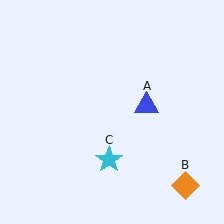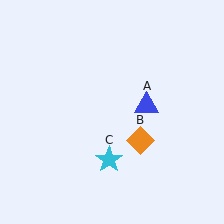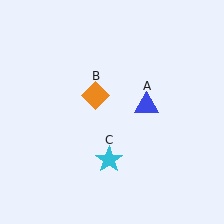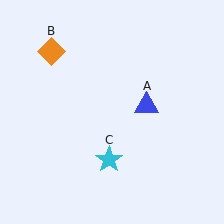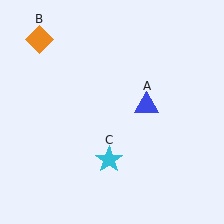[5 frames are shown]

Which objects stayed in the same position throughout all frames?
Blue triangle (object A) and cyan star (object C) remained stationary.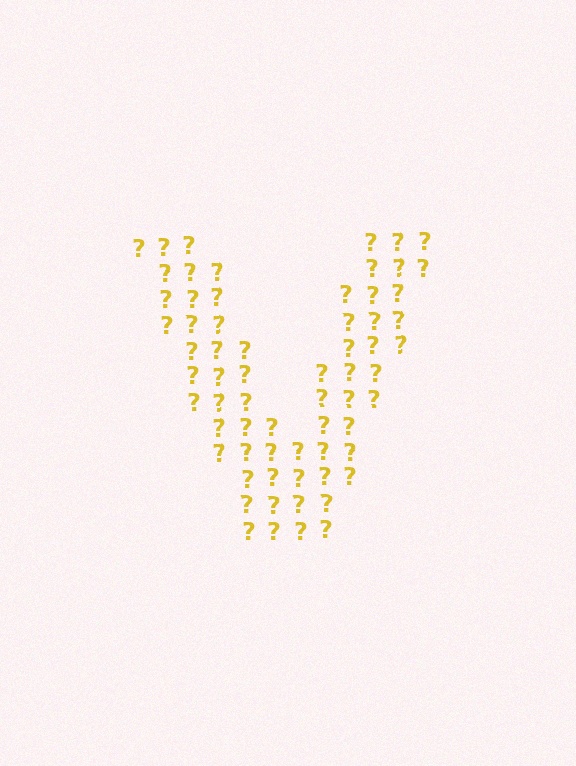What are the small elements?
The small elements are question marks.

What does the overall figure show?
The overall figure shows the letter V.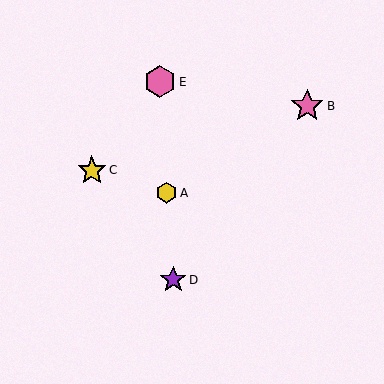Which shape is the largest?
The pink star (labeled B) is the largest.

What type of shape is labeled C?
Shape C is a yellow star.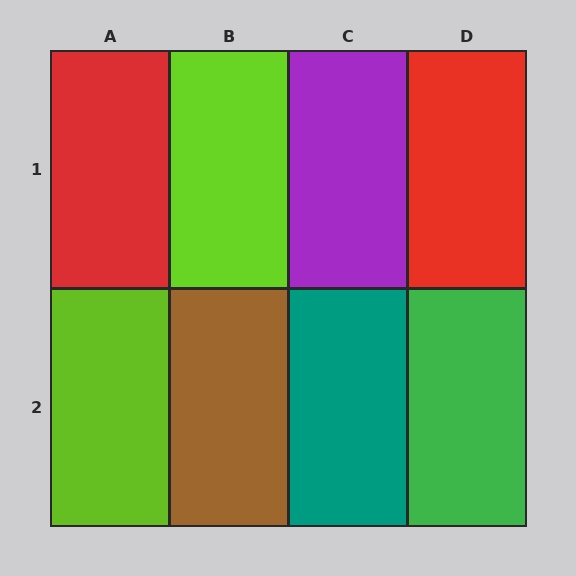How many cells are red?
2 cells are red.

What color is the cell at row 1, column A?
Red.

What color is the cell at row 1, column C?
Purple.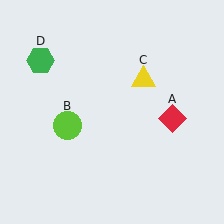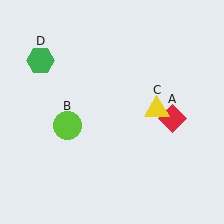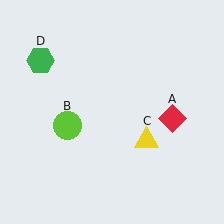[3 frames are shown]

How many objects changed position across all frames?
1 object changed position: yellow triangle (object C).